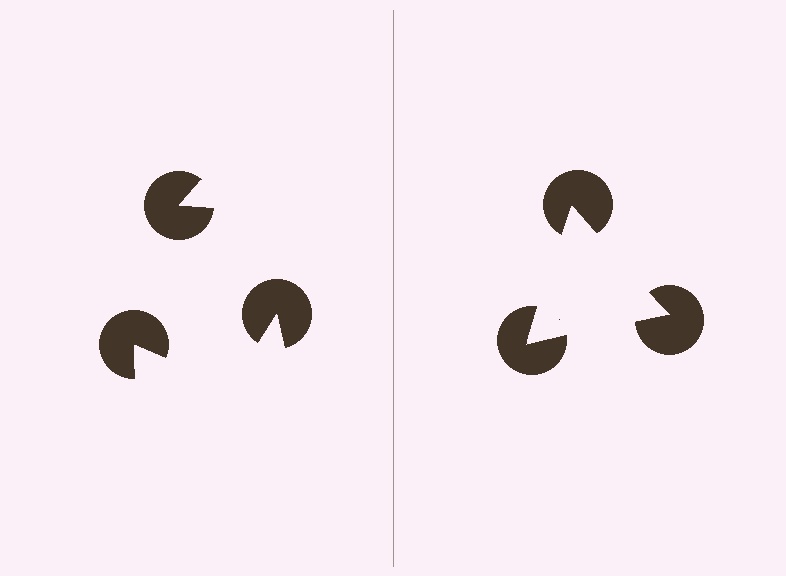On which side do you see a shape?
An illusory triangle appears on the right side. On the left side the wedge cuts are rotated, so no coherent shape forms.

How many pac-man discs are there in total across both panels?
6 — 3 on each side.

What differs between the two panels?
The pac-man discs are positioned identically on both sides; only the wedge orientations differ. On the right they align to a triangle; on the left they are misaligned.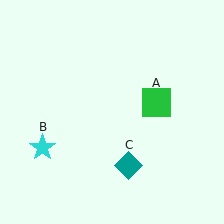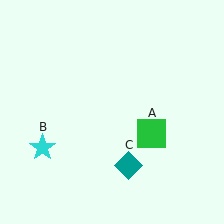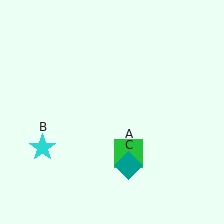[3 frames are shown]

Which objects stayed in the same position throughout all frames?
Cyan star (object B) and teal diamond (object C) remained stationary.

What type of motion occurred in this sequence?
The green square (object A) rotated clockwise around the center of the scene.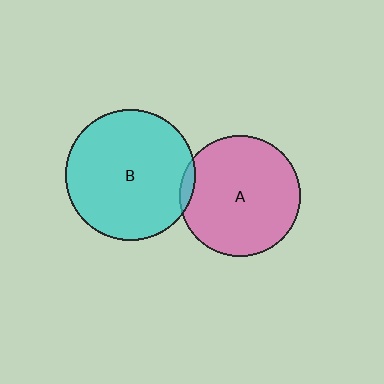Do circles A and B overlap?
Yes.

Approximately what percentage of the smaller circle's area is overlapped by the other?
Approximately 5%.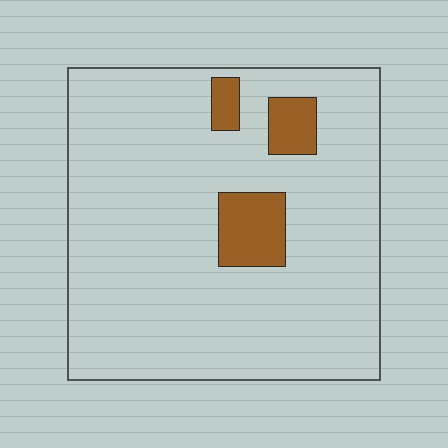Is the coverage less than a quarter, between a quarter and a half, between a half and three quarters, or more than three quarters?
Less than a quarter.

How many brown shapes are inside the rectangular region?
3.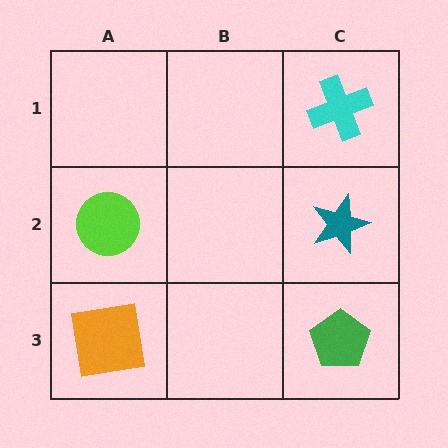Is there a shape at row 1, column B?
No, that cell is empty.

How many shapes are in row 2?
2 shapes.